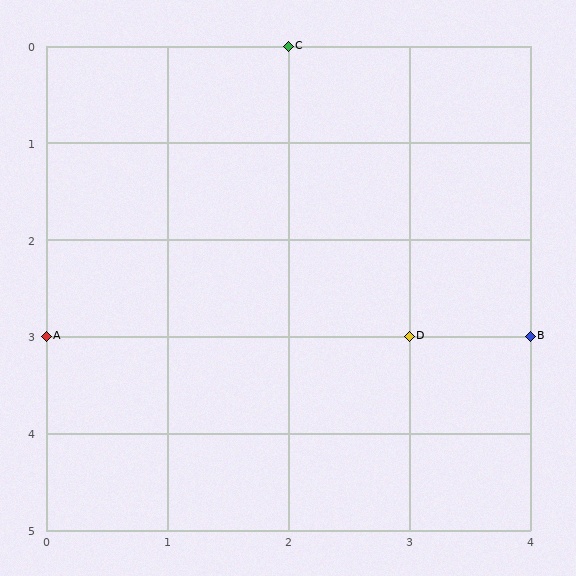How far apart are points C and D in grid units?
Points C and D are 1 column and 3 rows apart (about 3.2 grid units diagonally).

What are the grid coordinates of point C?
Point C is at grid coordinates (2, 0).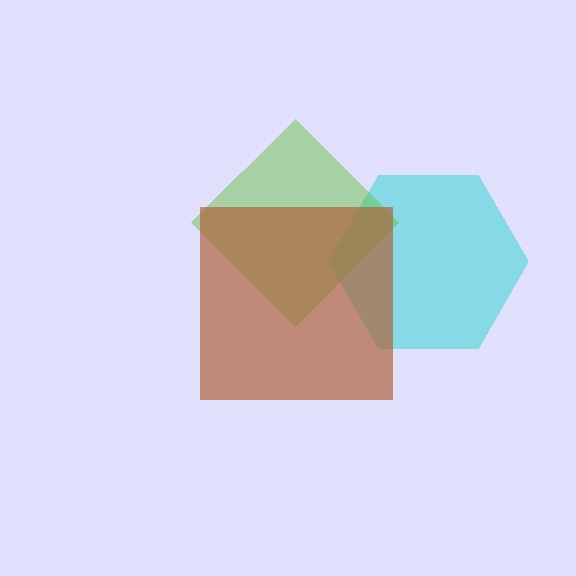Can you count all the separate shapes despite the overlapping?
Yes, there are 3 separate shapes.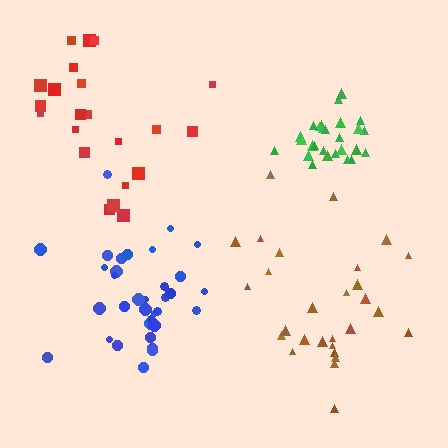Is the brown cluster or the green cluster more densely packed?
Green.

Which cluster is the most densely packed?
Green.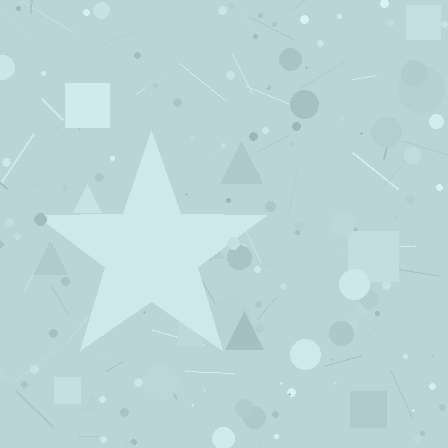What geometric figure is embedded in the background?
A star is embedded in the background.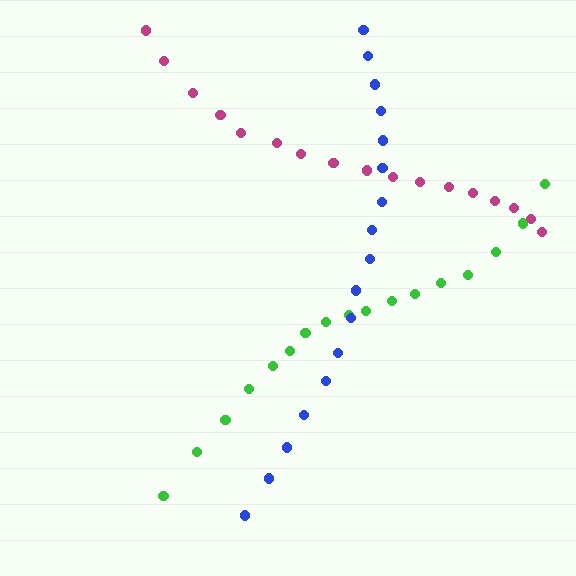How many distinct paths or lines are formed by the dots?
There are 3 distinct paths.